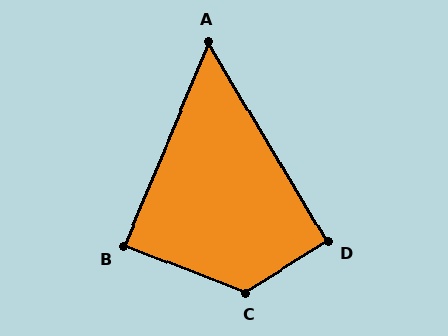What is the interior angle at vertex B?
Approximately 89 degrees (approximately right).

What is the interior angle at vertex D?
Approximately 91 degrees (approximately right).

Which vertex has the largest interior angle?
C, at approximately 127 degrees.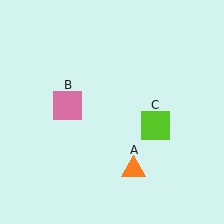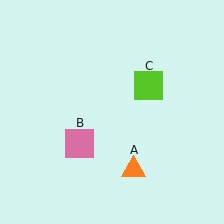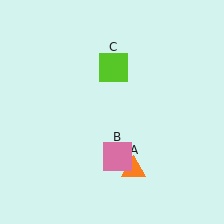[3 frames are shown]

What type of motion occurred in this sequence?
The pink square (object B), lime square (object C) rotated counterclockwise around the center of the scene.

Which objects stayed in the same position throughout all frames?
Orange triangle (object A) remained stationary.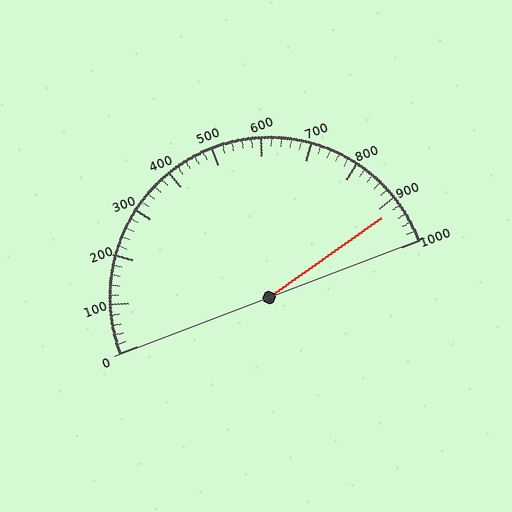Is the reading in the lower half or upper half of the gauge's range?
The reading is in the upper half of the range (0 to 1000).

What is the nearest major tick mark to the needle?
The nearest major tick mark is 900.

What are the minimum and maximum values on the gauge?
The gauge ranges from 0 to 1000.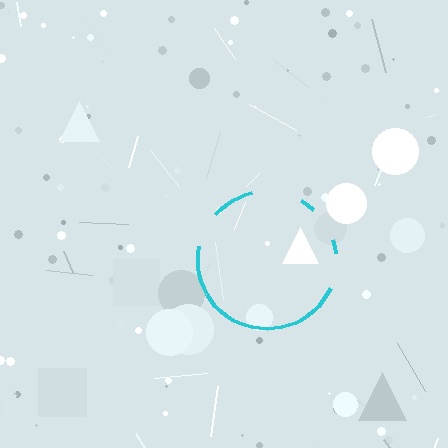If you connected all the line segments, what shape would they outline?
They would outline a circle.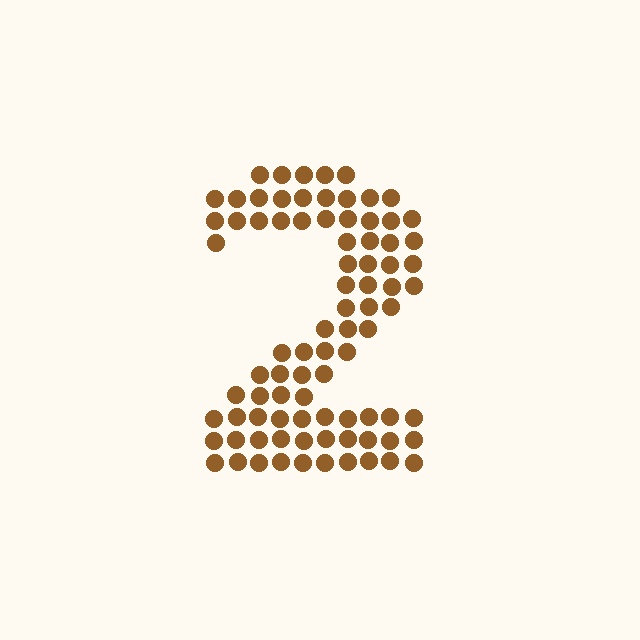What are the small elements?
The small elements are circles.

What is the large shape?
The large shape is the digit 2.